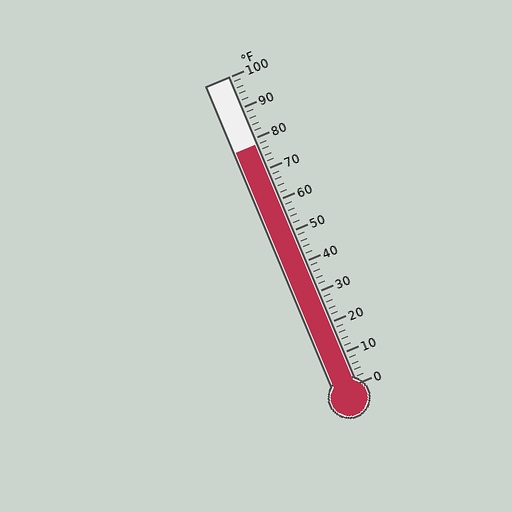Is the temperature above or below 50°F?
The temperature is above 50°F.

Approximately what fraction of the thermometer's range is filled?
The thermometer is filled to approximately 80% of its range.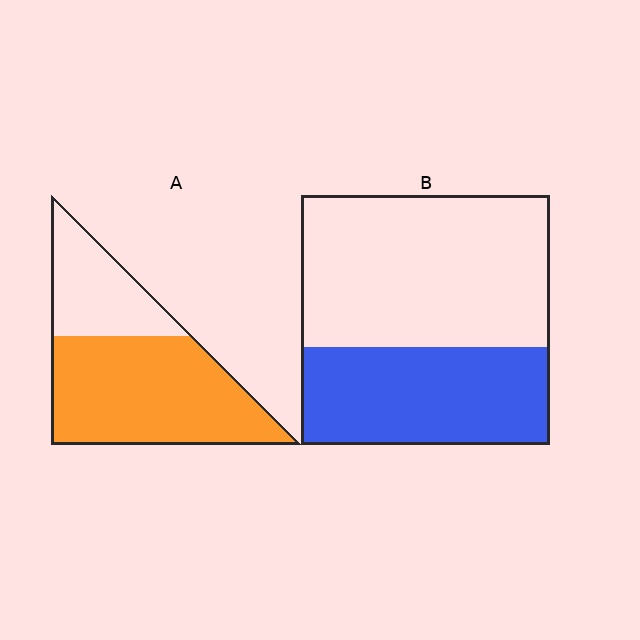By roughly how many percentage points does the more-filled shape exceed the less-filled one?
By roughly 30 percentage points (A over B).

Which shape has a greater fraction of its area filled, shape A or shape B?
Shape A.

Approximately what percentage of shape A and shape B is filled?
A is approximately 70% and B is approximately 40%.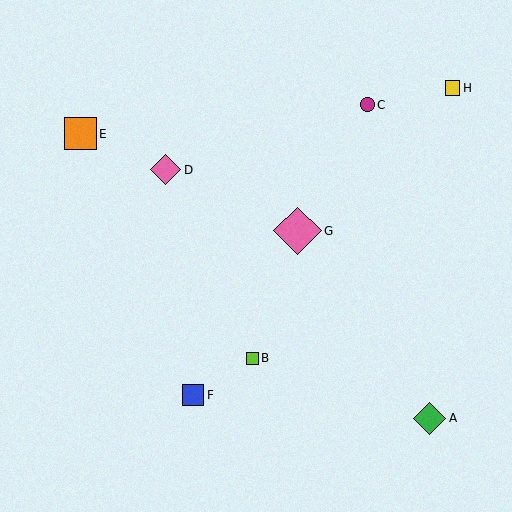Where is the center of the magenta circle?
The center of the magenta circle is at (367, 105).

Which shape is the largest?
The pink diamond (labeled G) is the largest.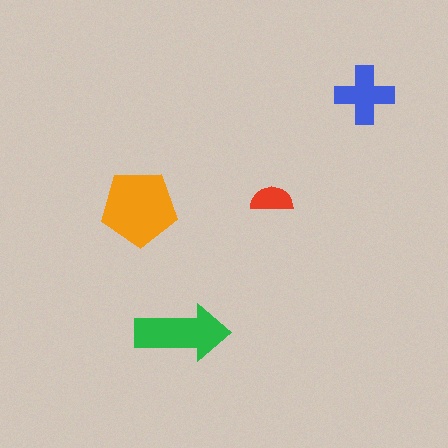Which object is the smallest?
The red semicircle.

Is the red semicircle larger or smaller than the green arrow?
Smaller.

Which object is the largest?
The orange pentagon.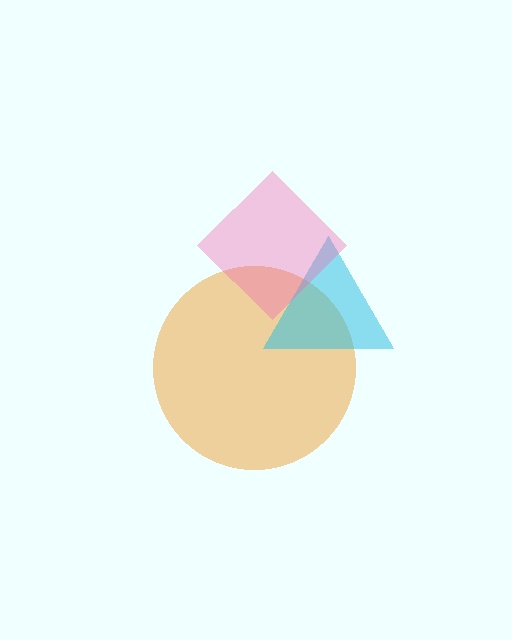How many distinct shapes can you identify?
There are 3 distinct shapes: an orange circle, a cyan triangle, a pink diamond.